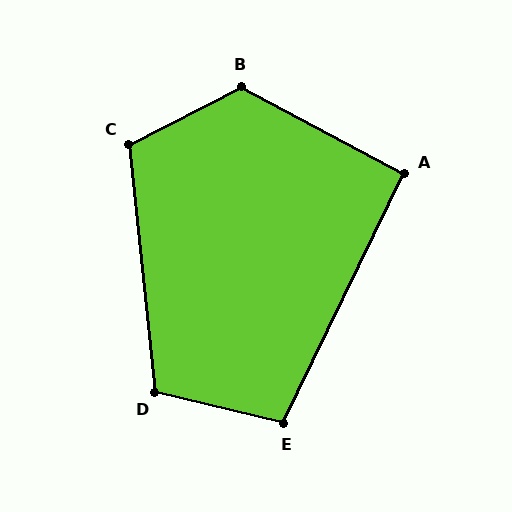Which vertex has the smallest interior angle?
A, at approximately 92 degrees.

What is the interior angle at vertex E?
Approximately 102 degrees (obtuse).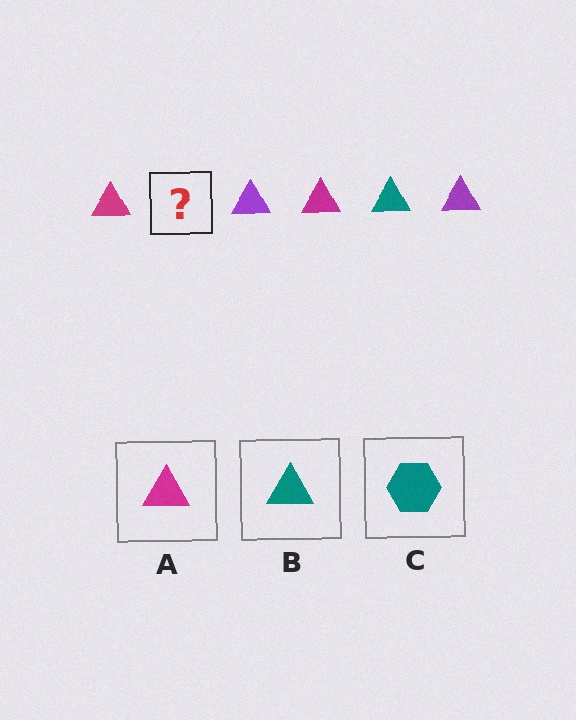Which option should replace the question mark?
Option B.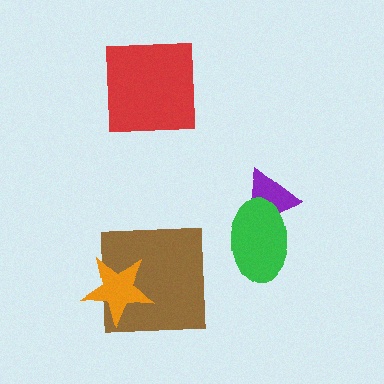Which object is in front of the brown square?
The orange star is in front of the brown square.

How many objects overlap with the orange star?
1 object overlaps with the orange star.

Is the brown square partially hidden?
Yes, it is partially covered by another shape.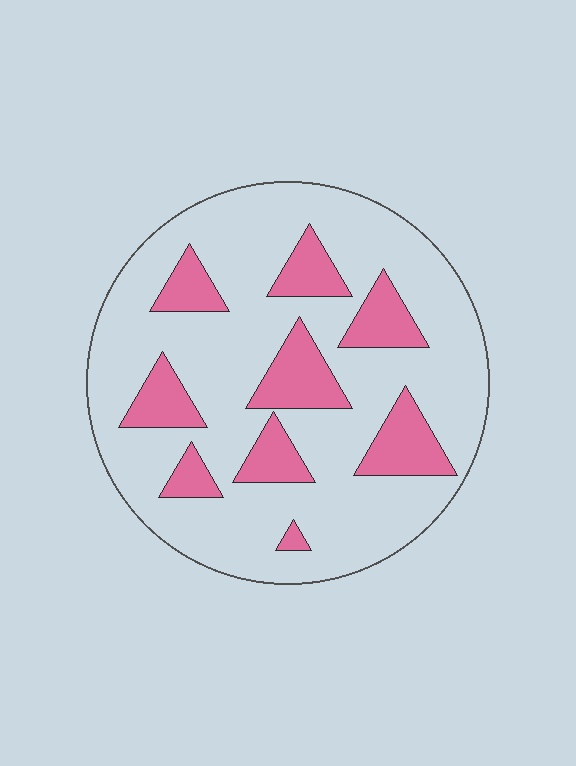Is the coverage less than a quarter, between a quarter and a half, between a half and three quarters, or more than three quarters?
Less than a quarter.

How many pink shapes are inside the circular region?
9.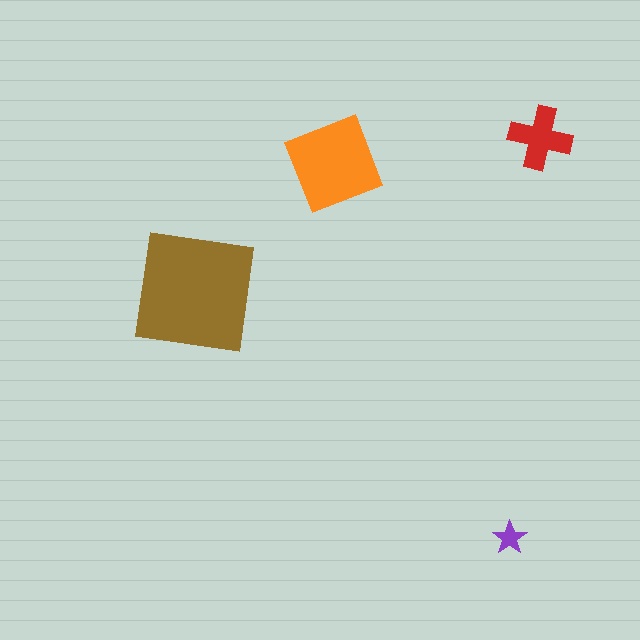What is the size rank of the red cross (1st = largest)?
3rd.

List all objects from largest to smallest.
The brown square, the orange diamond, the red cross, the purple star.